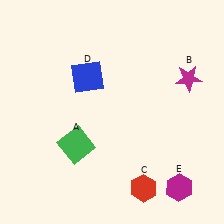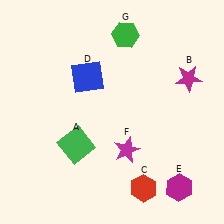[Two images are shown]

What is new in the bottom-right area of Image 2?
A magenta star (F) was added in the bottom-right area of Image 2.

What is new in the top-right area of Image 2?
A green hexagon (G) was added in the top-right area of Image 2.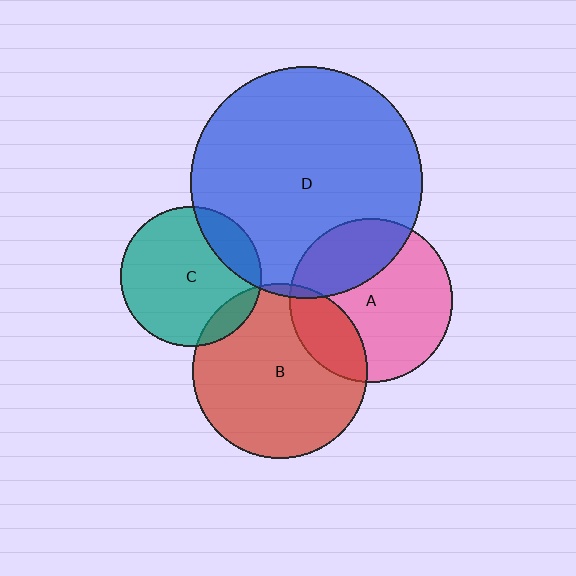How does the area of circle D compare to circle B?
Approximately 1.8 times.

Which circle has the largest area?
Circle D (blue).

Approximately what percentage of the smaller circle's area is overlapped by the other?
Approximately 30%.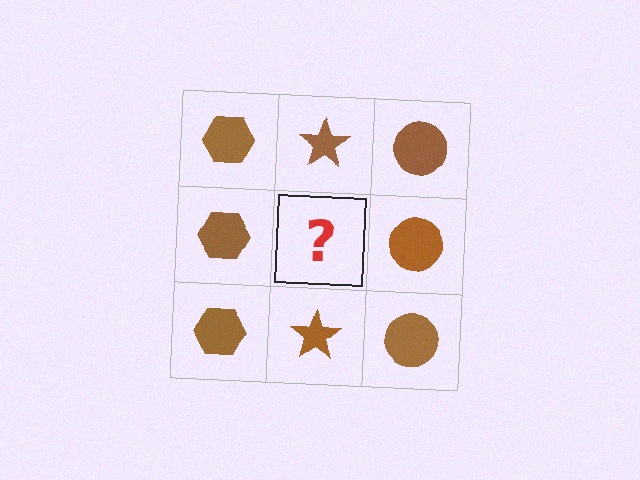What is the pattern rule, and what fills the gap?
The rule is that each column has a consistent shape. The gap should be filled with a brown star.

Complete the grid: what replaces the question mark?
The question mark should be replaced with a brown star.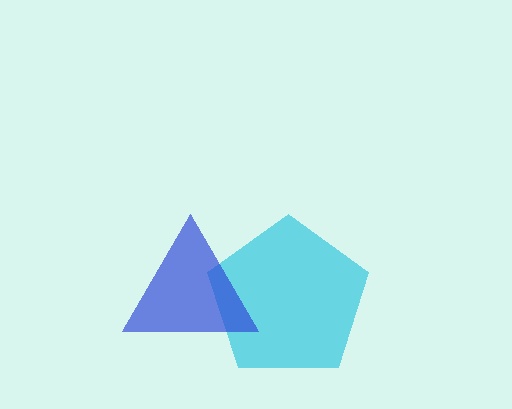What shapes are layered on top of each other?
The layered shapes are: a cyan pentagon, a blue triangle.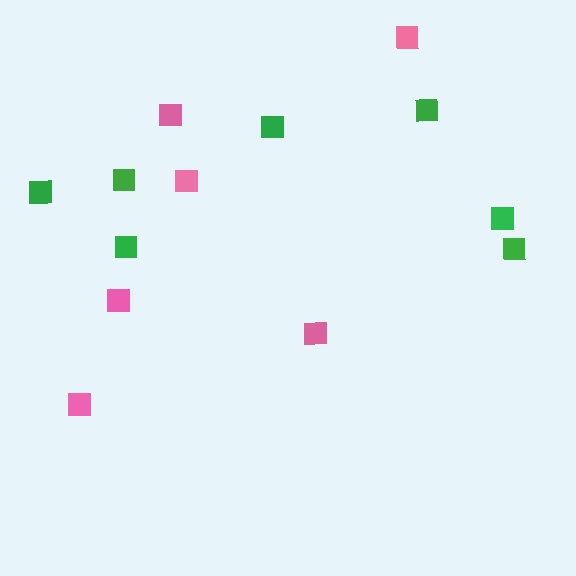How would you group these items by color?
There are 2 groups: one group of green squares (7) and one group of pink squares (6).